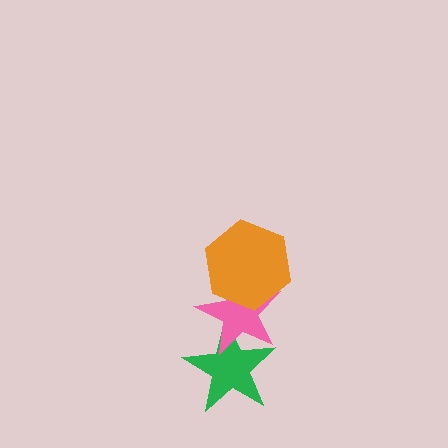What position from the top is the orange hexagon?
The orange hexagon is 1st from the top.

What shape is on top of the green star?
The pink star is on top of the green star.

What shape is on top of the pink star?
The orange hexagon is on top of the pink star.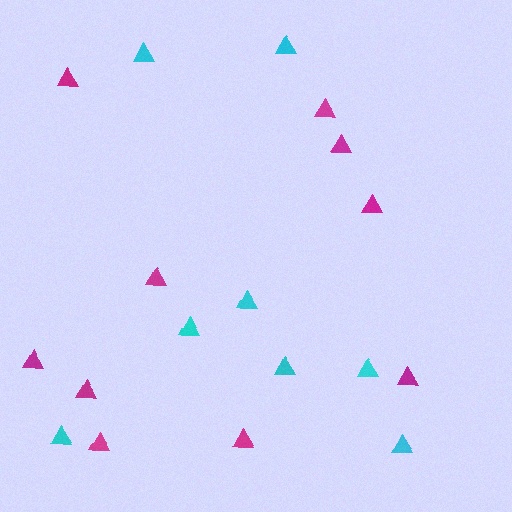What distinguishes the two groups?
There are 2 groups: one group of cyan triangles (8) and one group of magenta triangles (10).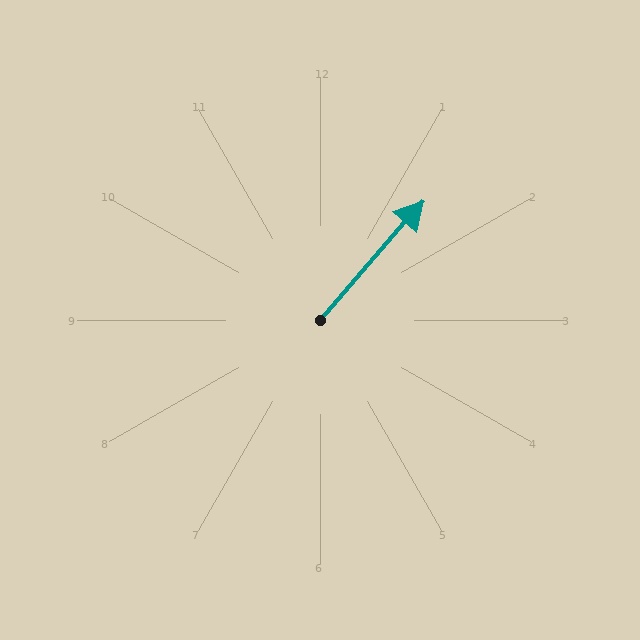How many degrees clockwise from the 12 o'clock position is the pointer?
Approximately 41 degrees.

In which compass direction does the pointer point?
Northeast.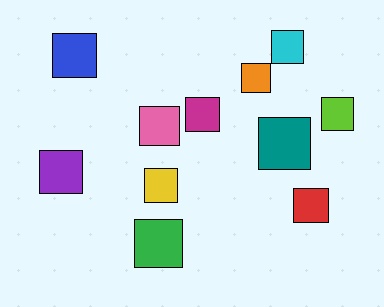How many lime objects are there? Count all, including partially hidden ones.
There is 1 lime object.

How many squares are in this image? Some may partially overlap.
There are 11 squares.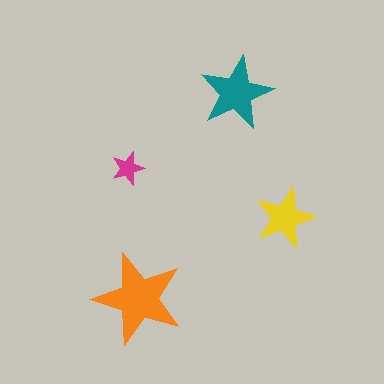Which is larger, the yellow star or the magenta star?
The yellow one.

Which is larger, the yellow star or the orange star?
The orange one.